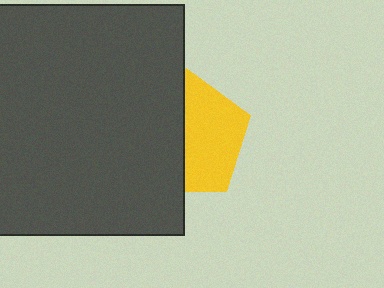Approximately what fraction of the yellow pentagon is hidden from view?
Roughly 49% of the yellow pentagon is hidden behind the dark gray square.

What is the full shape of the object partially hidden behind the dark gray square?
The partially hidden object is a yellow pentagon.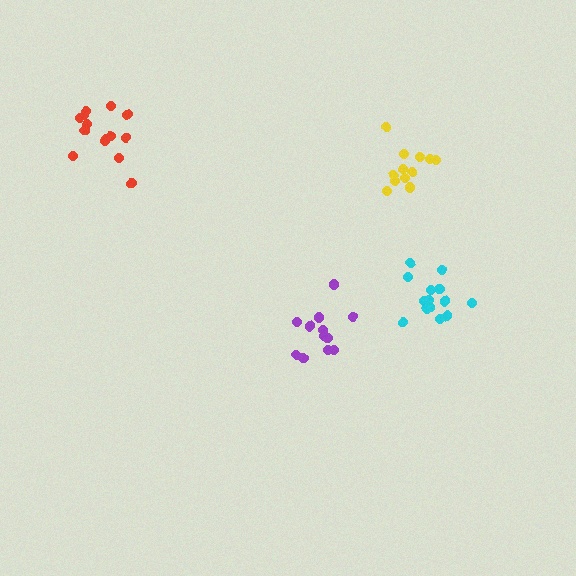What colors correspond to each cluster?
The clusters are colored: yellow, cyan, purple, red.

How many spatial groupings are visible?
There are 4 spatial groupings.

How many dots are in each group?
Group 1: 12 dots, Group 2: 14 dots, Group 3: 13 dots, Group 4: 14 dots (53 total).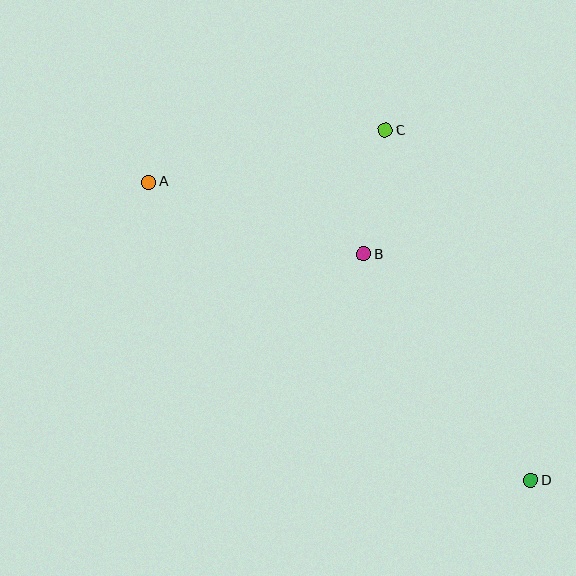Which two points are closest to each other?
Points B and C are closest to each other.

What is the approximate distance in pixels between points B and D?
The distance between B and D is approximately 281 pixels.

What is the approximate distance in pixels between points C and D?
The distance between C and D is approximately 379 pixels.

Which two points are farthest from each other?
Points A and D are farthest from each other.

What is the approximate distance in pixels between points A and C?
The distance between A and C is approximately 242 pixels.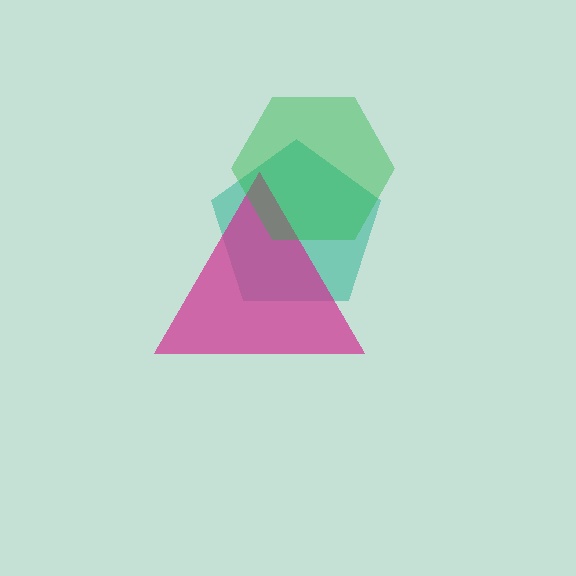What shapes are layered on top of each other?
The layered shapes are: a teal pentagon, a magenta triangle, a green hexagon.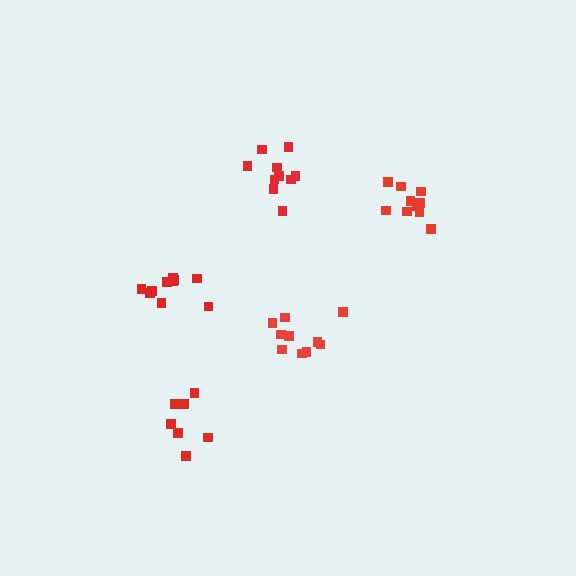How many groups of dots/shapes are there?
There are 5 groups.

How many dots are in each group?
Group 1: 7 dots, Group 2: 10 dots, Group 3: 10 dots, Group 4: 10 dots, Group 5: 10 dots (47 total).